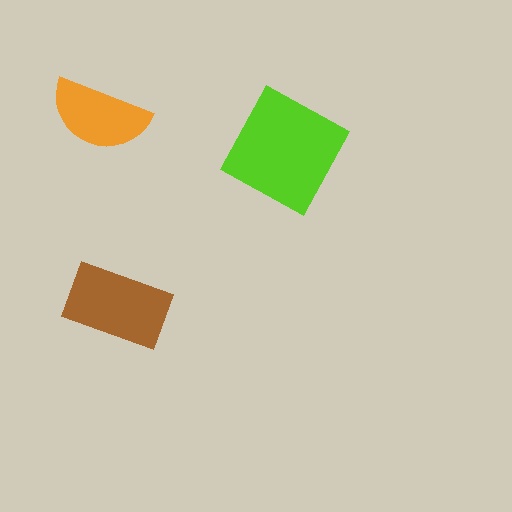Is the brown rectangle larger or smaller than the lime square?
Smaller.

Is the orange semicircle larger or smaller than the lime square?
Smaller.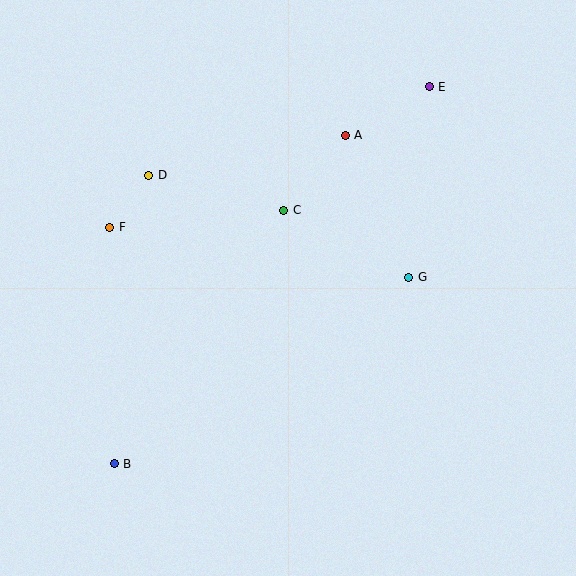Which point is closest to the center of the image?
Point C at (284, 210) is closest to the center.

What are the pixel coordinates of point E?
Point E is at (429, 87).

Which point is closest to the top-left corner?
Point D is closest to the top-left corner.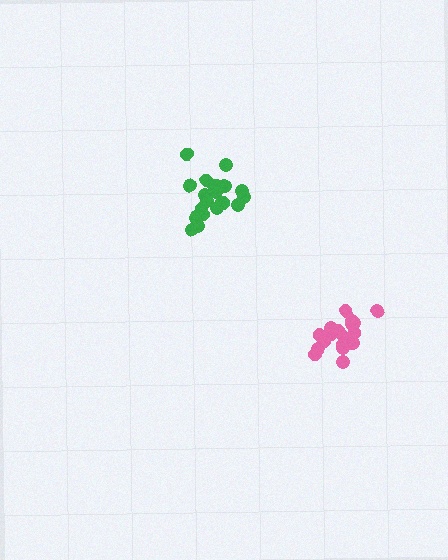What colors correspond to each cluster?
The clusters are colored: green, pink.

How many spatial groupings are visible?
There are 2 spatial groupings.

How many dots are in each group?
Group 1: 21 dots, Group 2: 20 dots (41 total).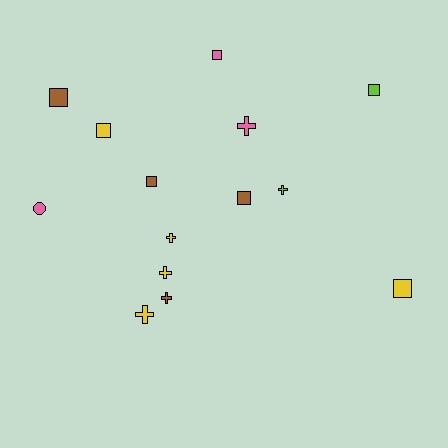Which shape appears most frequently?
Square, with 7 objects.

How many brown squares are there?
There are 3 brown squares.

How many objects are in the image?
There are 14 objects.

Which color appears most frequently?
Yellow, with 5 objects.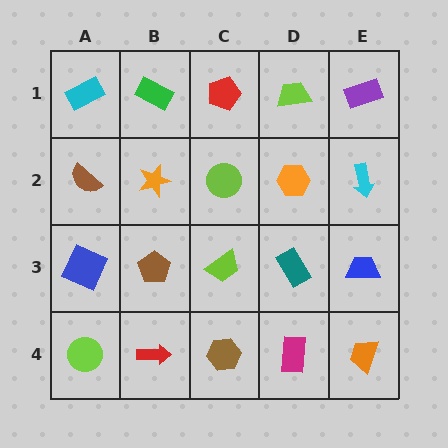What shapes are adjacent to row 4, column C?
A lime trapezoid (row 3, column C), a red arrow (row 4, column B), a magenta rectangle (row 4, column D).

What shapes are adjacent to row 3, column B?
An orange star (row 2, column B), a red arrow (row 4, column B), a blue square (row 3, column A), a lime trapezoid (row 3, column C).